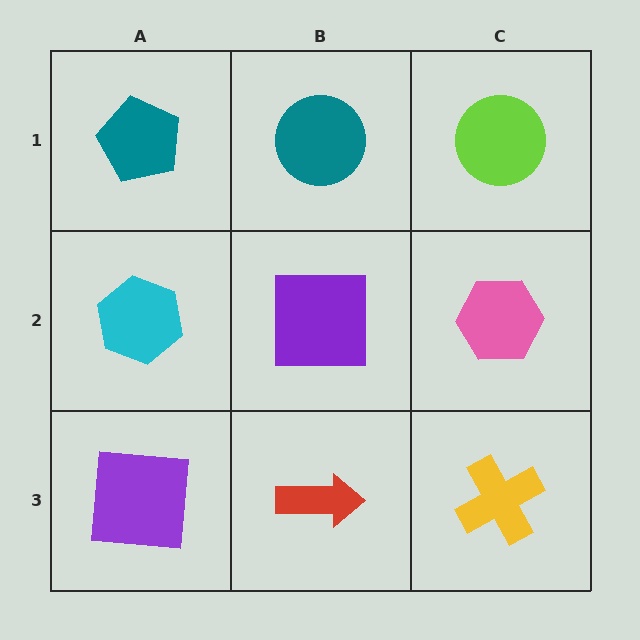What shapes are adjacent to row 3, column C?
A pink hexagon (row 2, column C), a red arrow (row 3, column B).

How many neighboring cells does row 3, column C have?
2.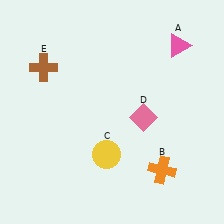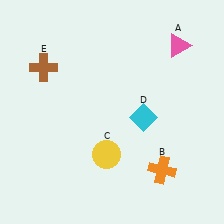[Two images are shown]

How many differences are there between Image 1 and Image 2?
There is 1 difference between the two images.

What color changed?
The diamond (D) changed from pink in Image 1 to cyan in Image 2.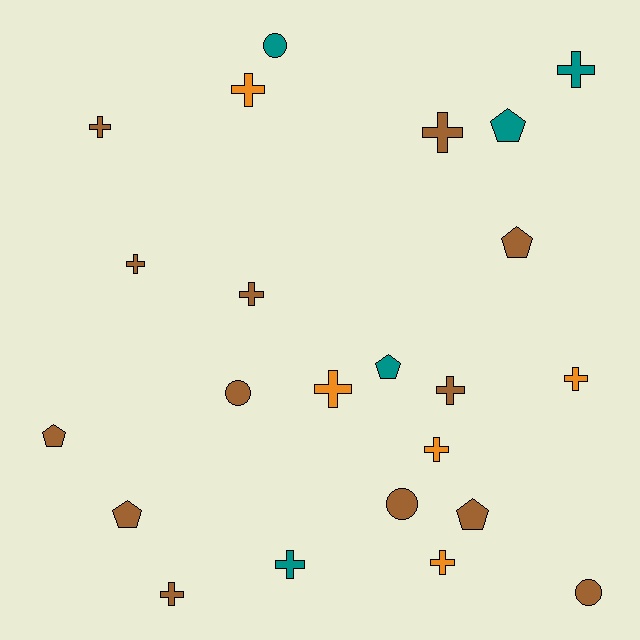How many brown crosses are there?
There are 6 brown crosses.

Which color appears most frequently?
Brown, with 13 objects.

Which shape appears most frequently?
Cross, with 13 objects.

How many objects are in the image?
There are 23 objects.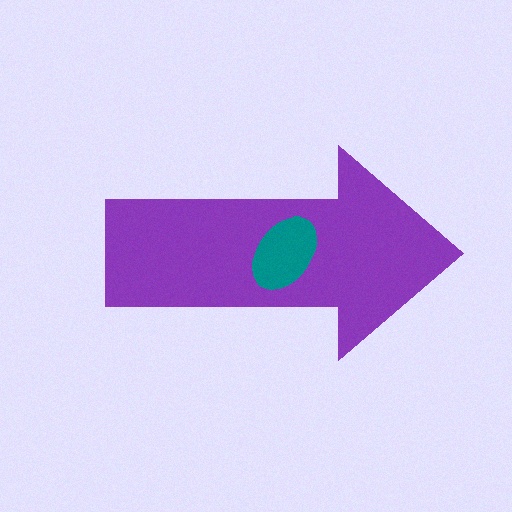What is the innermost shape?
The teal ellipse.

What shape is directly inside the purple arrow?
The teal ellipse.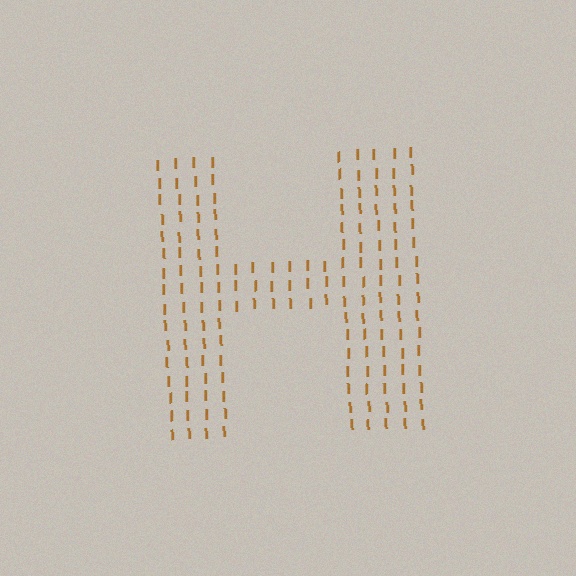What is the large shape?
The large shape is the letter H.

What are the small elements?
The small elements are letter I's.